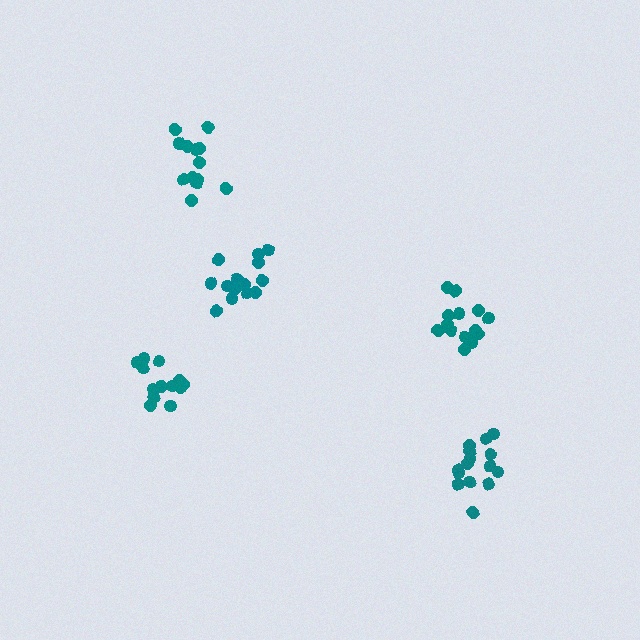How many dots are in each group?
Group 1: 15 dots, Group 2: 15 dots, Group 3: 14 dots, Group 4: 16 dots, Group 5: 13 dots (73 total).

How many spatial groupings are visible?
There are 5 spatial groupings.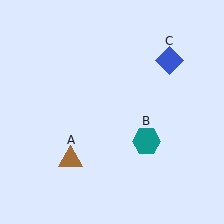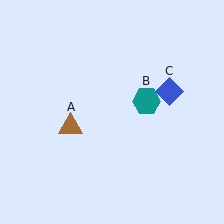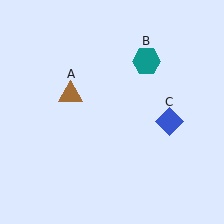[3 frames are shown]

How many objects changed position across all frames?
3 objects changed position: brown triangle (object A), teal hexagon (object B), blue diamond (object C).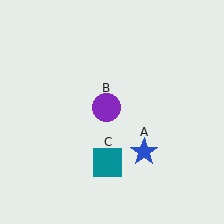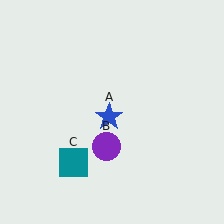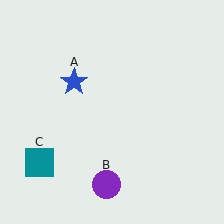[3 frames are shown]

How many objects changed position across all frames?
3 objects changed position: blue star (object A), purple circle (object B), teal square (object C).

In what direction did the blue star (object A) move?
The blue star (object A) moved up and to the left.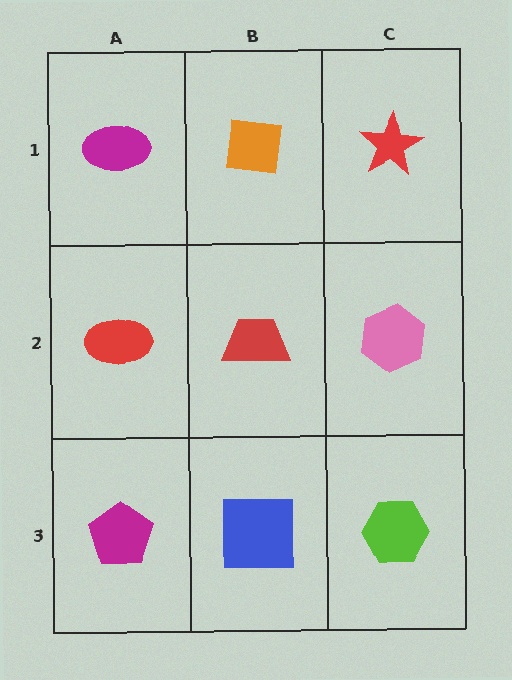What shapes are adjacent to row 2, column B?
An orange square (row 1, column B), a blue square (row 3, column B), a red ellipse (row 2, column A), a pink hexagon (row 2, column C).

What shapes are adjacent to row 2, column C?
A red star (row 1, column C), a lime hexagon (row 3, column C), a red trapezoid (row 2, column B).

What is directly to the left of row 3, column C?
A blue square.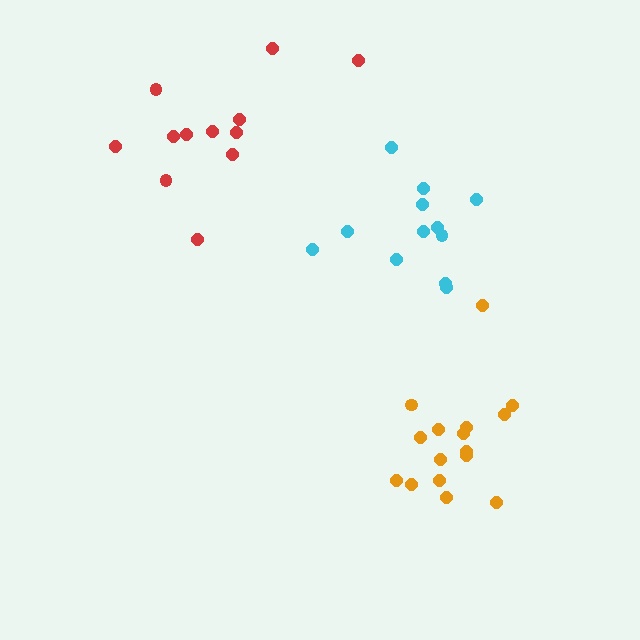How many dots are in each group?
Group 1: 12 dots, Group 2: 12 dots, Group 3: 16 dots (40 total).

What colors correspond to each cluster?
The clusters are colored: red, cyan, orange.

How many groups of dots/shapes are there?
There are 3 groups.